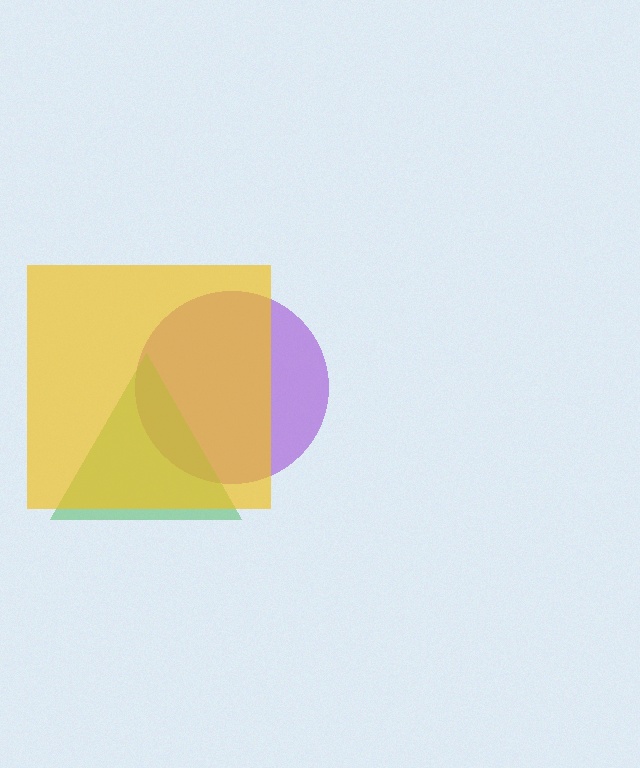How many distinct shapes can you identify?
There are 3 distinct shapes: a purple circle, a green triangle, a yellow square.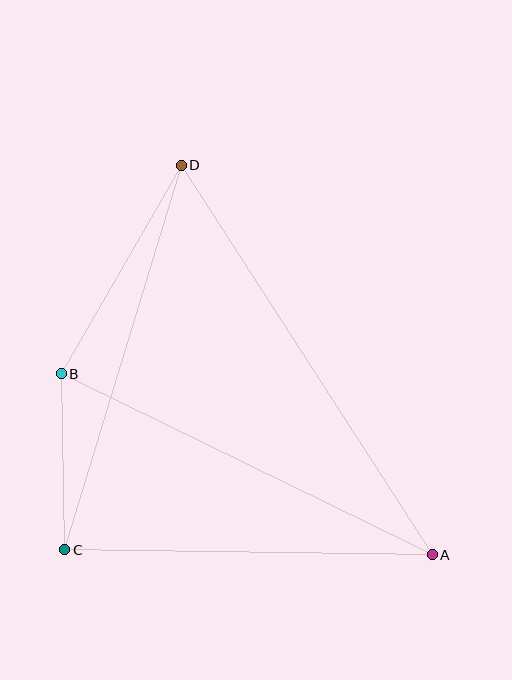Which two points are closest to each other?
Points B and C are closest to each other.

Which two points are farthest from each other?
Points A and D are farthest from each other.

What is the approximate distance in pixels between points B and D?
The distance between B and D is approximately 241 pixels.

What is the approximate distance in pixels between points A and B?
The distance between A and B is approximately 413 pixels.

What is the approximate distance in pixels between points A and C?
The distance between A and C is approximately 368 pixels.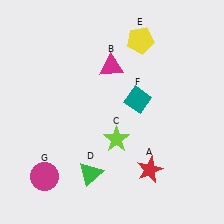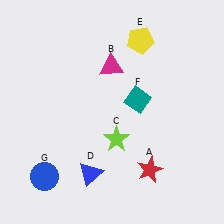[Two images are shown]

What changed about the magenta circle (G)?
In Image 1, G is magenta. In Image 2, it changed to blue.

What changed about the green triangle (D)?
In Image 1, D is green. In Image 2, it changed to blue.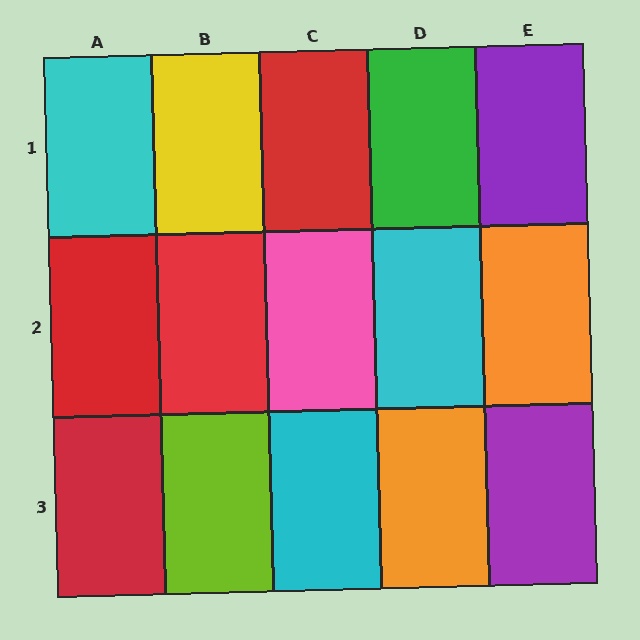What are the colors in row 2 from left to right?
Red, red, pink, cyan, orange.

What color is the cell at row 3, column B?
Lime.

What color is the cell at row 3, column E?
Purple.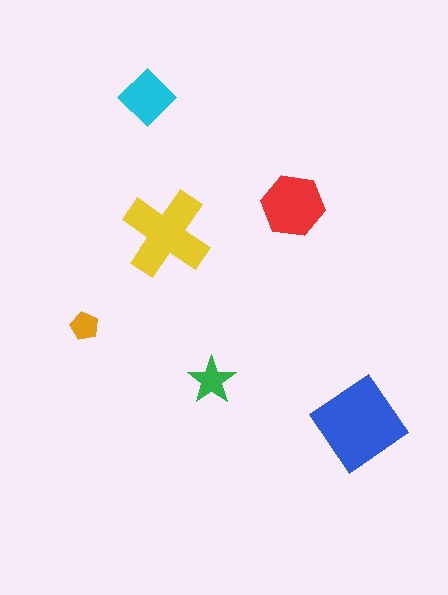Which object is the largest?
The blue diamond.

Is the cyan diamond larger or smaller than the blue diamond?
Smaller.